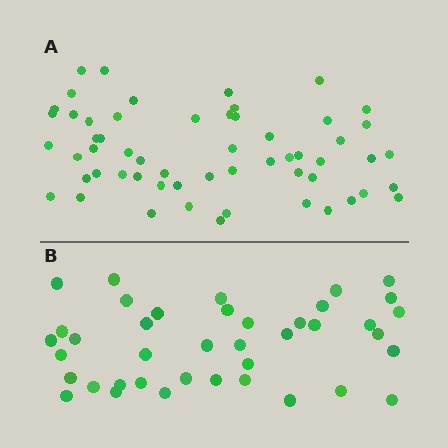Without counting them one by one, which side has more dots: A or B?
Region A (the top region) has more dots.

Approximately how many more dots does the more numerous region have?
Region A has approximately 15 more dots than region B.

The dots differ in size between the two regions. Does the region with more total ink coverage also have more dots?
No. Region B has more total ink coverage because its dots are larger, but region A actually contains more individual dots. Total area can be misleading — the number of items is what matters here.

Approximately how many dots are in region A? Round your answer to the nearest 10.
About 60 dots. (The exact count is 57, which rounds to 60.)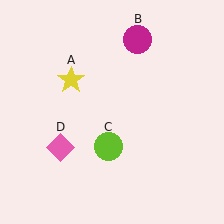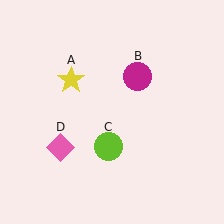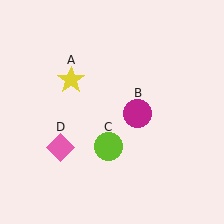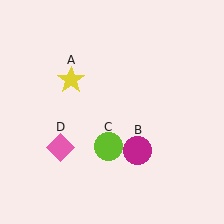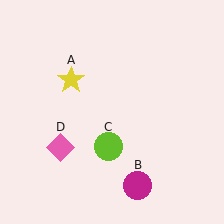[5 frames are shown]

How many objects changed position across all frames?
1 object changed position: magenta circle (object B).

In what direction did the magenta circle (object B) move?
The magenta circle (object B) moved down.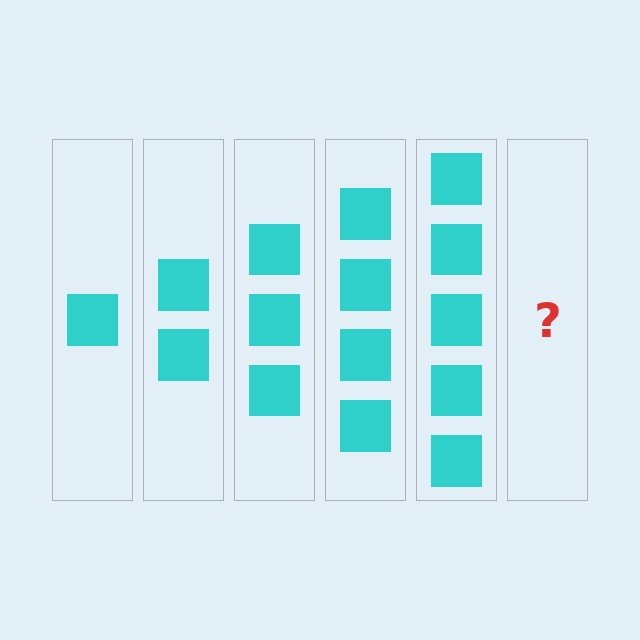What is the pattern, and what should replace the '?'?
The pattern is that each step adds one more square. The '?' should be 6 squares.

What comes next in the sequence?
The next element should be 6 squares.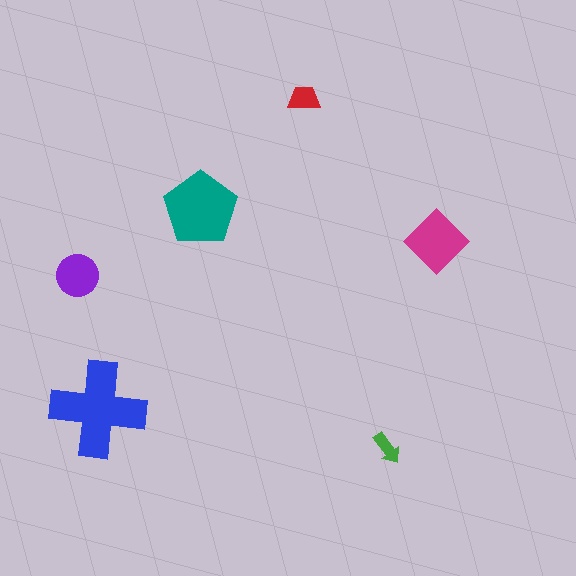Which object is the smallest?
The green arrow.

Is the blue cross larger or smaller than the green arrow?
Larger.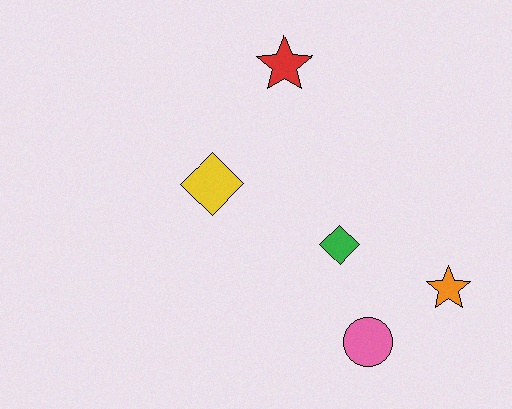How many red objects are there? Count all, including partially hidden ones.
There is 1 red object.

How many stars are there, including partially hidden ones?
There are 2 stars.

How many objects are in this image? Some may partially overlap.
There are 5 objects.